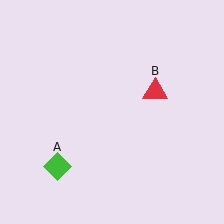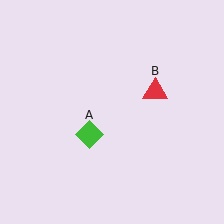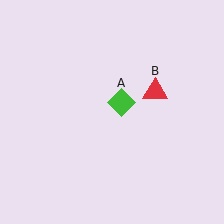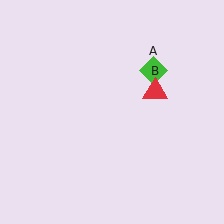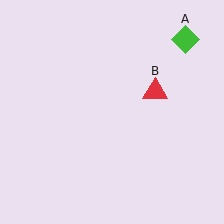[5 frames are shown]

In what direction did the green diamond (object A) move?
The green diamond (object A) moved up and to the right.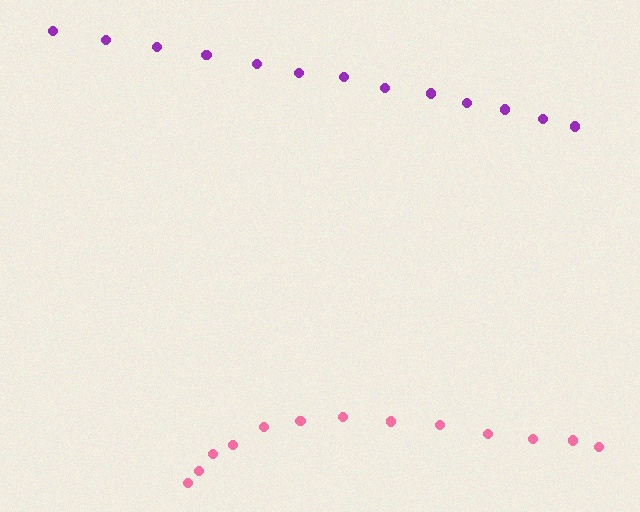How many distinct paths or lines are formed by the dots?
There are 2 distinct paths.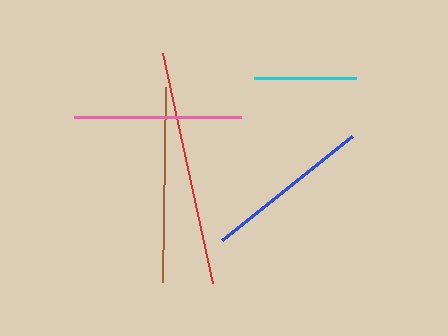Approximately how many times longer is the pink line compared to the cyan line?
The pink line is approximately 1.6 times the length of the cyan line.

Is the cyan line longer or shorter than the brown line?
The brown line is longer than the cyan line.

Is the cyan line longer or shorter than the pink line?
The pink line is longer than the cyan line.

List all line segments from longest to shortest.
From longest to shortest: red, brown, pink, blue, cyan.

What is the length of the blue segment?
The blue segment is approximately 167 pixels long.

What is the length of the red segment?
The red segment is approximately 235 pixels long.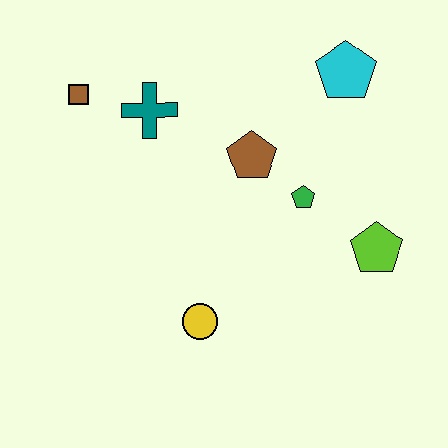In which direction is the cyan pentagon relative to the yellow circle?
The cyan pentagon is above the yellow circle.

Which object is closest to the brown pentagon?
The green pentagon is closest to the brown pentagon.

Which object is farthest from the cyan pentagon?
The yellow circle is farthest from the cyan pentagon.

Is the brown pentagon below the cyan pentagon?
Yes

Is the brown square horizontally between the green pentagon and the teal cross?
No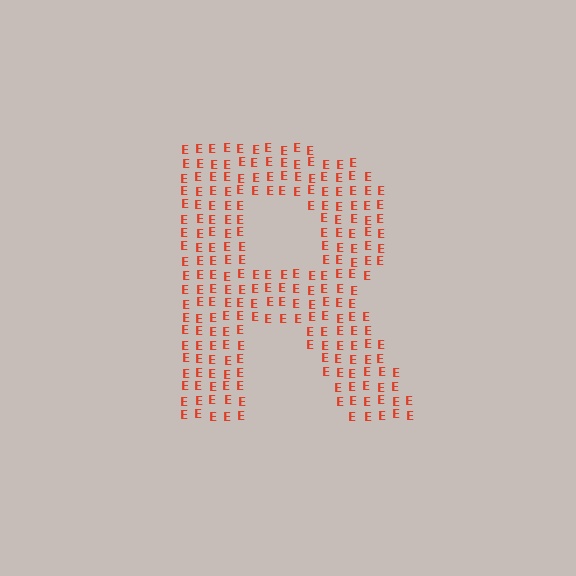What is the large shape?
The large shape is the letter R.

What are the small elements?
The small elements are letter E's.